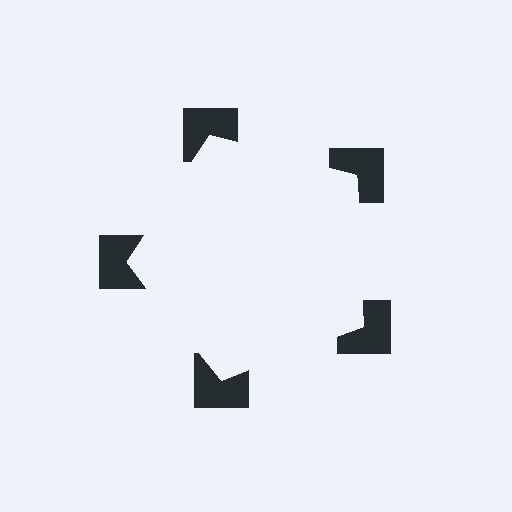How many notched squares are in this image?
There are 5 — one at each vertex of the illusory pentagon.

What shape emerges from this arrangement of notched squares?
An illusory pentagon — its edges are inferred from the aligned wedge cuts in the notched squares, not physically drawn.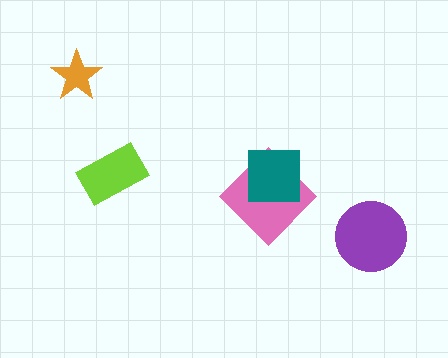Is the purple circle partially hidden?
No, no other shape covers it.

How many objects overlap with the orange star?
0 objects overlap with the orange star.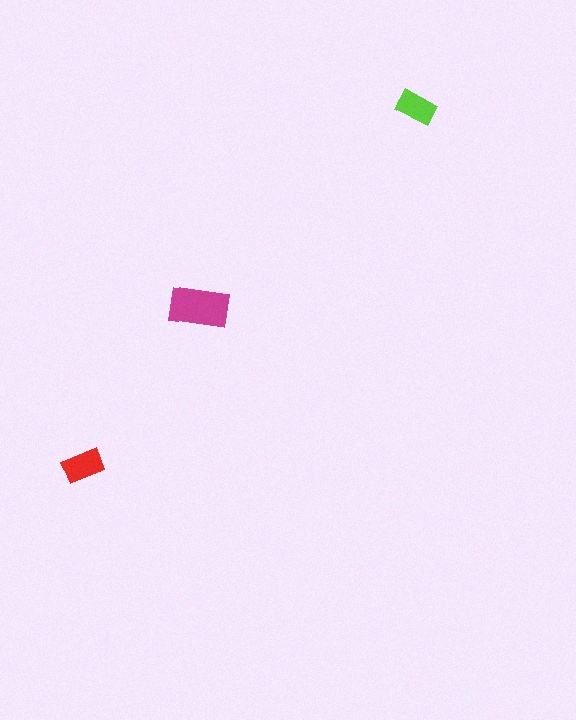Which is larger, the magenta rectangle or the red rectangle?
The magenta one.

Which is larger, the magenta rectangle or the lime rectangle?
The magenta one.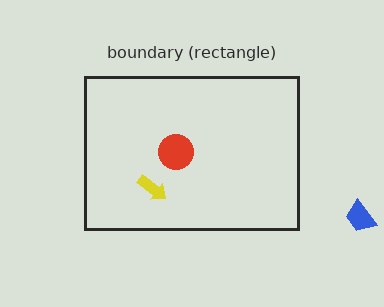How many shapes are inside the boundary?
2 inside, 1 outside.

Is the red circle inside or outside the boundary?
Inside.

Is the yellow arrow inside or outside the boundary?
Inside.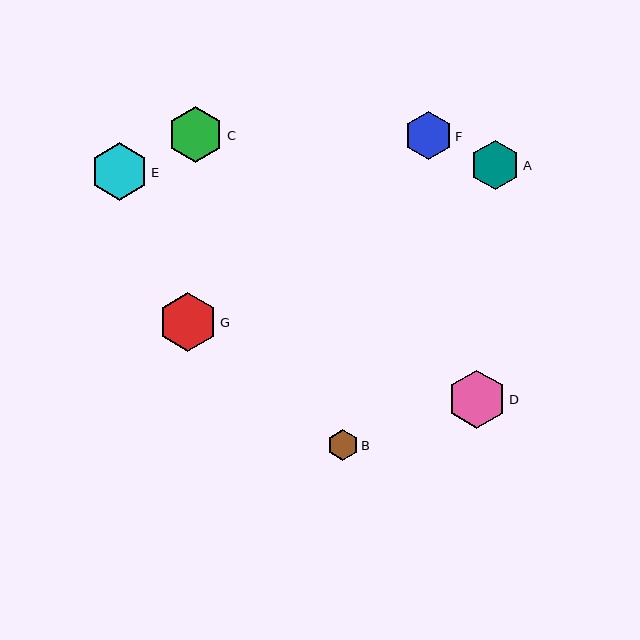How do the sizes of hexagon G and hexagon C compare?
Hexagon G and hexagon C are approximately the same size.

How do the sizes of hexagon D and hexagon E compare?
Hexagon D and hexagon E are approximately the same size.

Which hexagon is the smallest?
Hexagon B is the smallest with a size of approximately 30 pixels.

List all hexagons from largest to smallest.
From largest to smallest: G, D, E, C, A, F, B.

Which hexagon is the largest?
Hexagon G is the largest with a size of approximately 59 pixels.